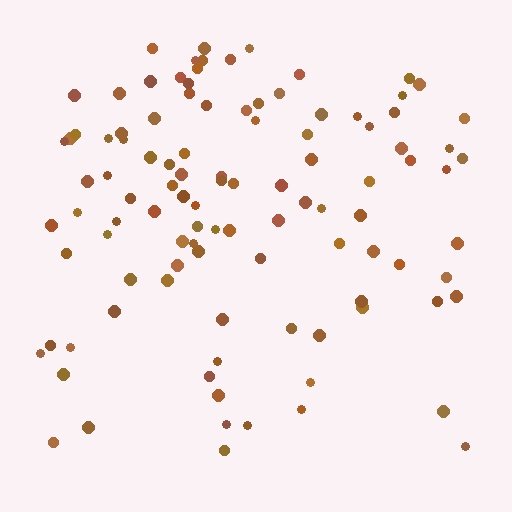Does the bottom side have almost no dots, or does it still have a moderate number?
Still a moderate number, just noticeably fewer than the top.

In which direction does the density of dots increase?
From bottom to top, with the top side densest.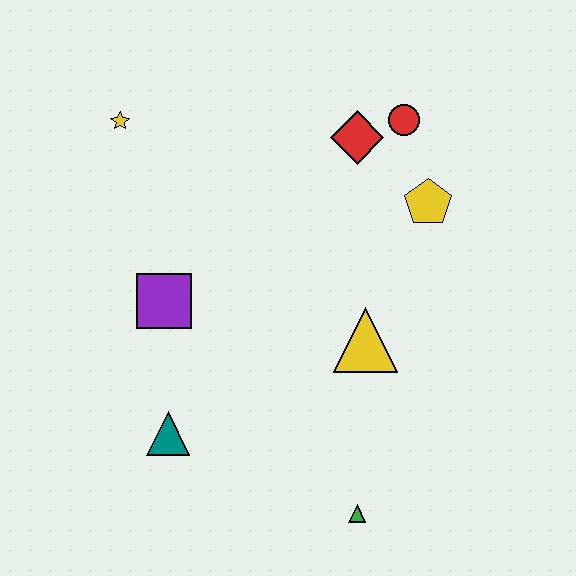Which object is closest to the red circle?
The red diamond is closest to the red circle.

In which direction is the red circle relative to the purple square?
The red circle is to the right of the purple square.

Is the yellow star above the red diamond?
Yes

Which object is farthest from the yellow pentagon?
The teal triangle is farthest from the yellow pentagon.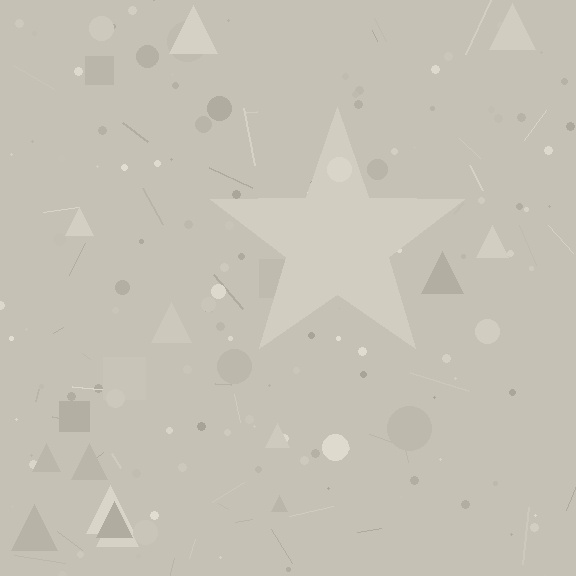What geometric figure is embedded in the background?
A star is embedded in the background.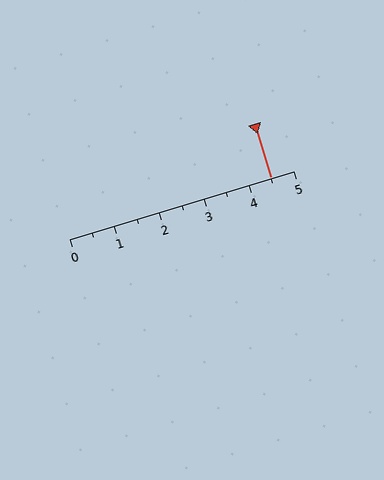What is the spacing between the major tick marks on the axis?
The major ticks are spaced 1 apart.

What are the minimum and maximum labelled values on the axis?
The axis runs from 0 to 5.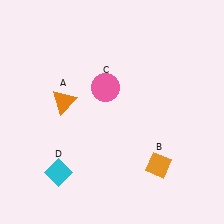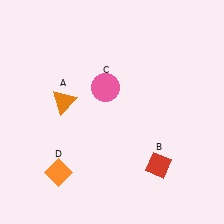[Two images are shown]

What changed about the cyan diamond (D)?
In Image 1, D is cyan. In Image 2, it changed to orange.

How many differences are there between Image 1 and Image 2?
There are 2 differences between the two images.